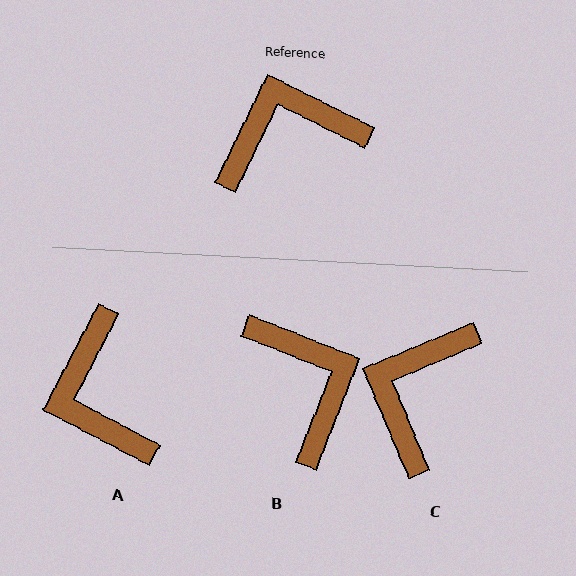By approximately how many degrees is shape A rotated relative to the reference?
Approximately 89 degrees counter-clockwise.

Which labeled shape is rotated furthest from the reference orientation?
A, about 89 degrees away.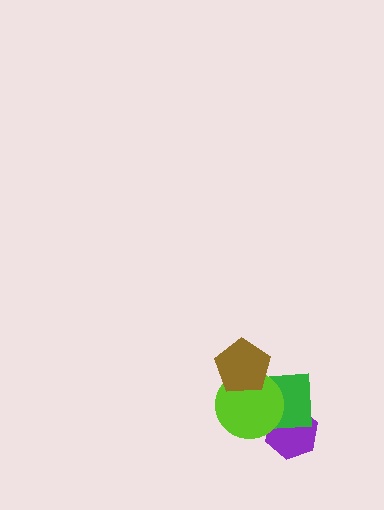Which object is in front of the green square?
The lime circle is in front of the green square.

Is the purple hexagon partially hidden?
Yes, it is partially covered by another shape.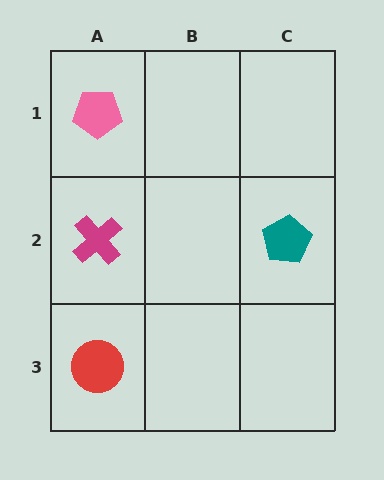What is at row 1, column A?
A pink pentagon.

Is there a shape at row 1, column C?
No, that cell is empty.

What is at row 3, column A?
A red circle.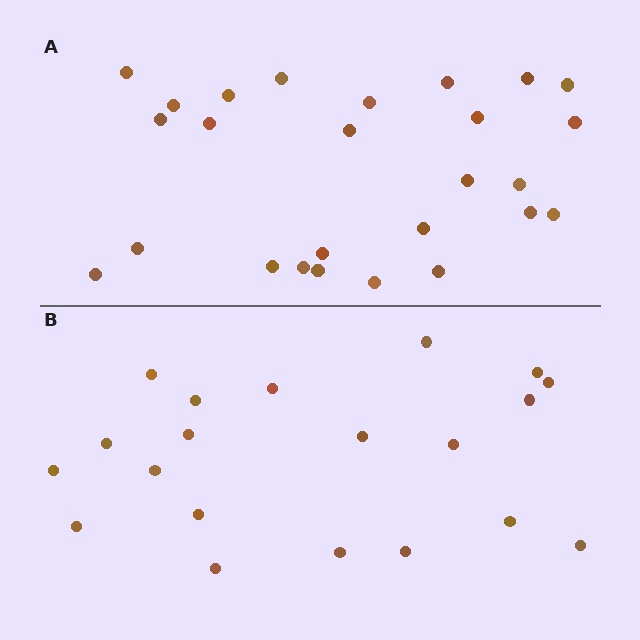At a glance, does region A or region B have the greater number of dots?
Region A (the top region) has more dots.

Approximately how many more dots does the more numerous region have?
Region A has about 6 more dots than region B.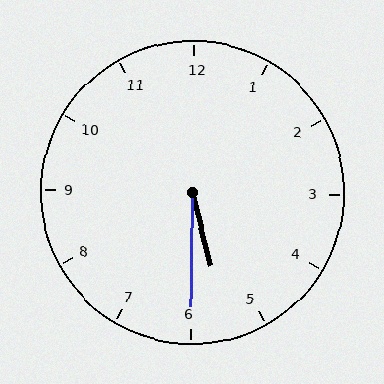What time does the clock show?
5:30.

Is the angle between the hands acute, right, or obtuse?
It is acute.